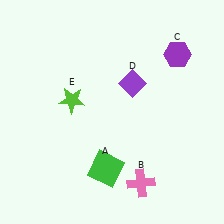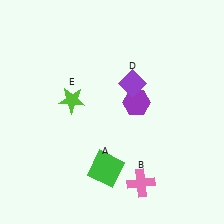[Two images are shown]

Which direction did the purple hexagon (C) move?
The purple hexagon (C) moved down.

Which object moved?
The purple hexagon (C) moved down.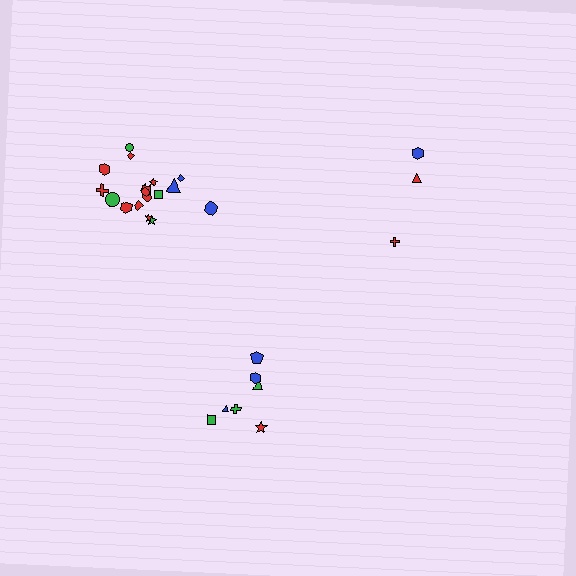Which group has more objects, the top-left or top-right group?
The top-left group.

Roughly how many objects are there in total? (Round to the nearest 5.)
Roughly 30 objects in total.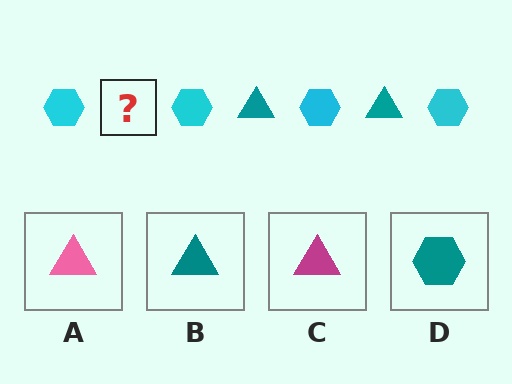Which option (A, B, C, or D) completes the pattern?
B.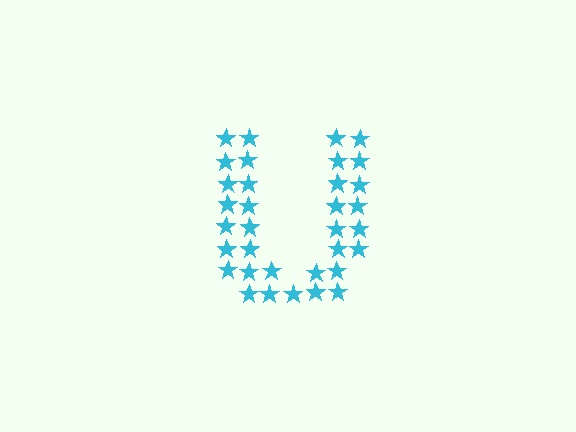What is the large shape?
The large shape is the letter U.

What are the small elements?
The small elements are stars.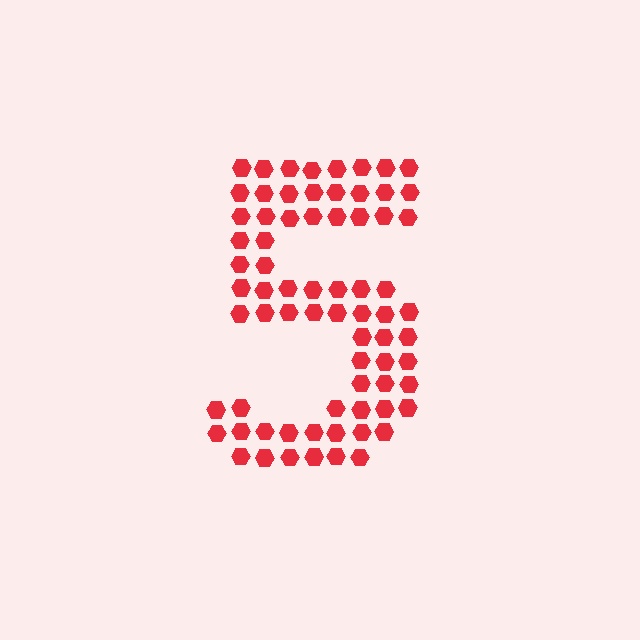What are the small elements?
The small elements are hexagons.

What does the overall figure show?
The overall figure shows the digit 5.